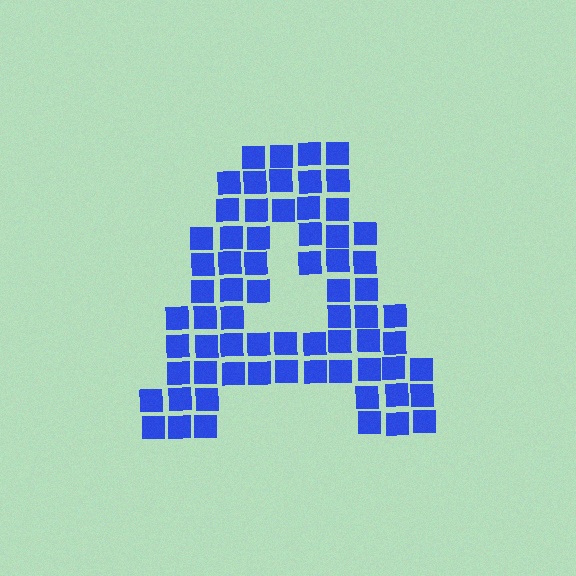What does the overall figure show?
The overall figure shows the letter A.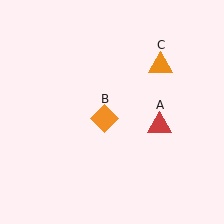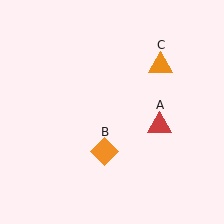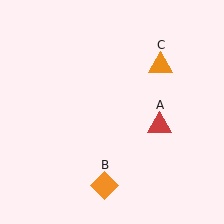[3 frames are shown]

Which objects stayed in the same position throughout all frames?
Red triangle (object A) and orange triangle (object C) remained stationary.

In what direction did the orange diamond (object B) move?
The orange diamond (object B) moved down.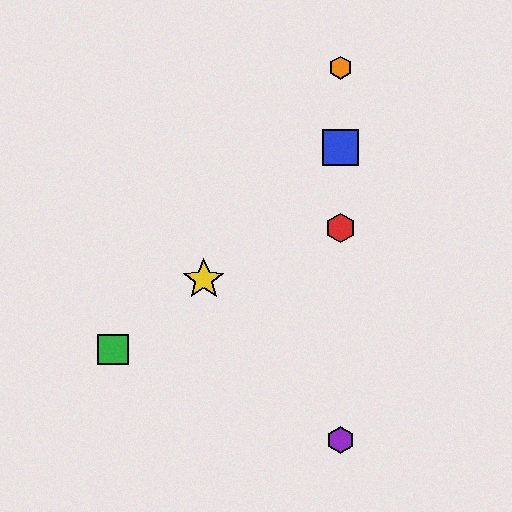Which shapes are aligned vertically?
The red hexagon, the blue square, the purple hexagon, the orange hexagon are aligned vertically.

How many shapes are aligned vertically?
4 shapes (the red hexagon, the blue square, the purple hexagon, the orange hexagon) are aligned vertically.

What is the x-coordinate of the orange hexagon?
The orange hexagon is at x≈340.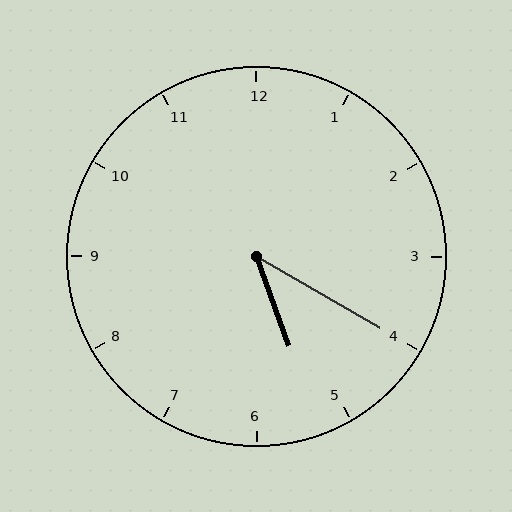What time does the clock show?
5:20.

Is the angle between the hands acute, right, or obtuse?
It is acute.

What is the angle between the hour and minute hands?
Approximately 40 degrees.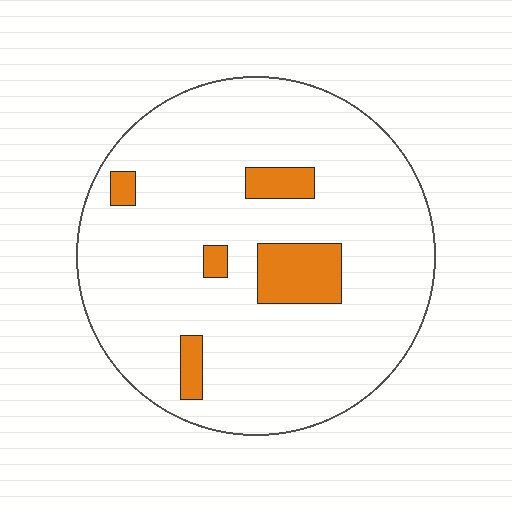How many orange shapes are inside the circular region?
5.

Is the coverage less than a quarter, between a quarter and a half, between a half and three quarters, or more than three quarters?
Less than a quarter.